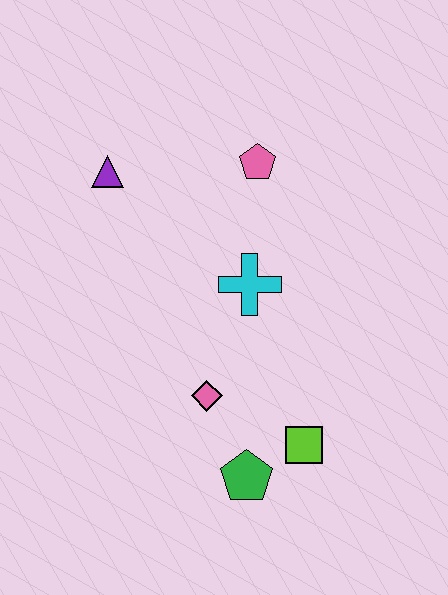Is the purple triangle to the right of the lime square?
No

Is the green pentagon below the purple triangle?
Yes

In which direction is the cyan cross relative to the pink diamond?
The cyan cross is above the pink diamond.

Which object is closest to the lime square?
The green pentagon is closest to the lime square.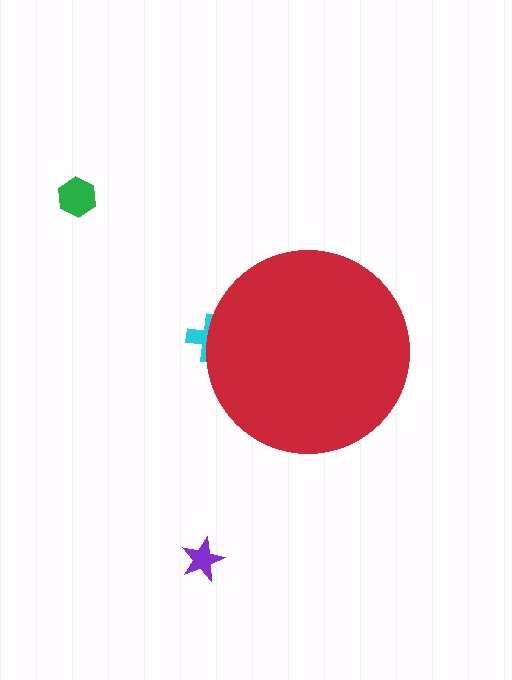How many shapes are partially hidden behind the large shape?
1 shape is partially hidden.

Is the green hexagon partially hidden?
No, the green hexagon is fully visible.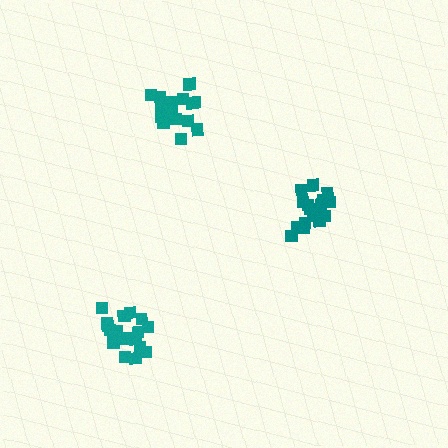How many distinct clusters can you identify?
There are 3 distinct clusters.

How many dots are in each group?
Group 1: 18 dots, Group 2: 17 dots, Group 3: 17 dots (52 total).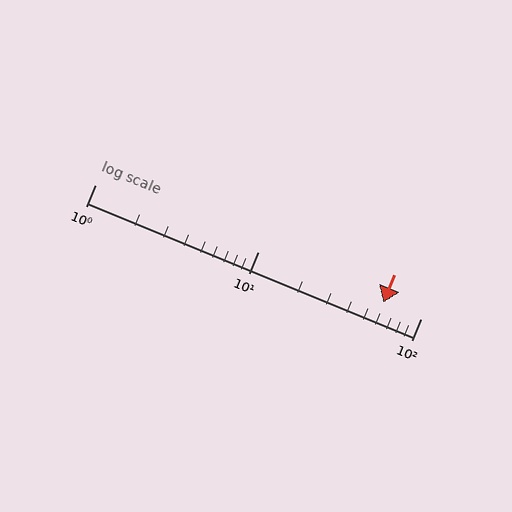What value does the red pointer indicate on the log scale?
The pointer indicates approximately 59.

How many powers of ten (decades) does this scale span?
The scale spans 2 decades, from 1 to 100.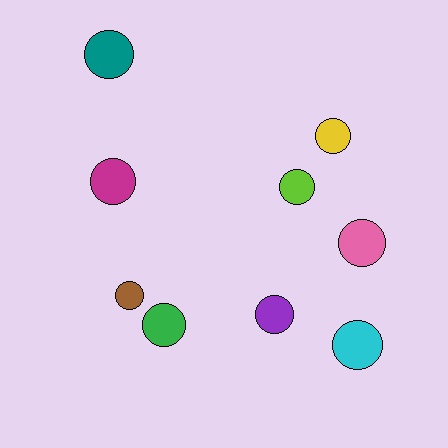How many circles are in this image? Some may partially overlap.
There are 9 circles.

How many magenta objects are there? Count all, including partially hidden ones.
There is 1 magenta object.